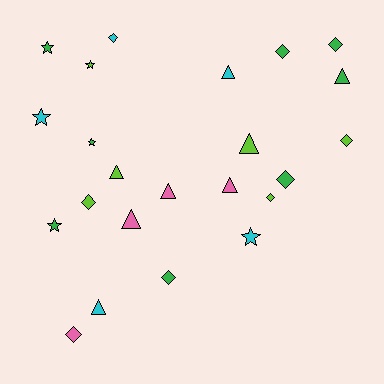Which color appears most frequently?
Green, with 8 objects.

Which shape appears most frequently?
Diamond, with 9 objects.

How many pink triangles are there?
There are 3 pink triangles.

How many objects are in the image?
There are 23 objects.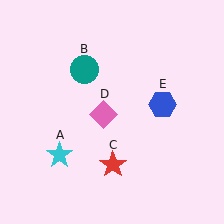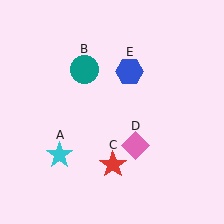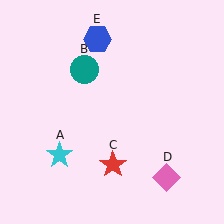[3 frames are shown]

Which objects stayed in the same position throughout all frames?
Cyan star (object A) and teal circle (object B) and red star (object C) remained stationary.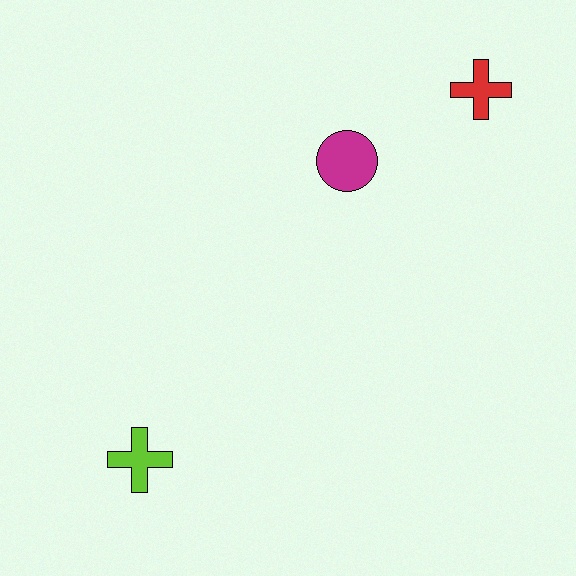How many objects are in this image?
There are 3 objects.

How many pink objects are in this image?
There are no pink objects.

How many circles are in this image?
There is 1 circle.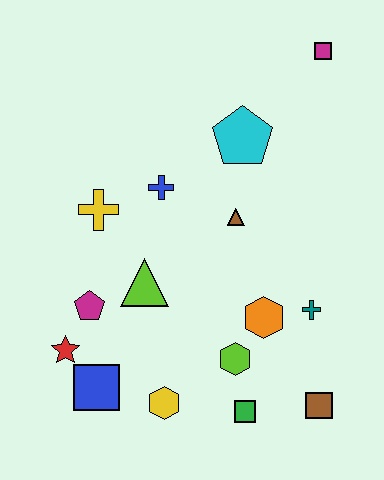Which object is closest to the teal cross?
The orange hexagon is closest to the teal cross.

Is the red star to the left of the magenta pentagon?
Yes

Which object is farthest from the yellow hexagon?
The magenta square is farthest from the yellow hexagon.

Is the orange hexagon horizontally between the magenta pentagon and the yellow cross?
No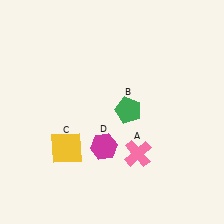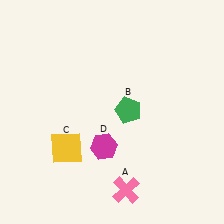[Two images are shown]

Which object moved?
The pink cross (A) moved down.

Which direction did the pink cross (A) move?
The pink cross (A) moved down.